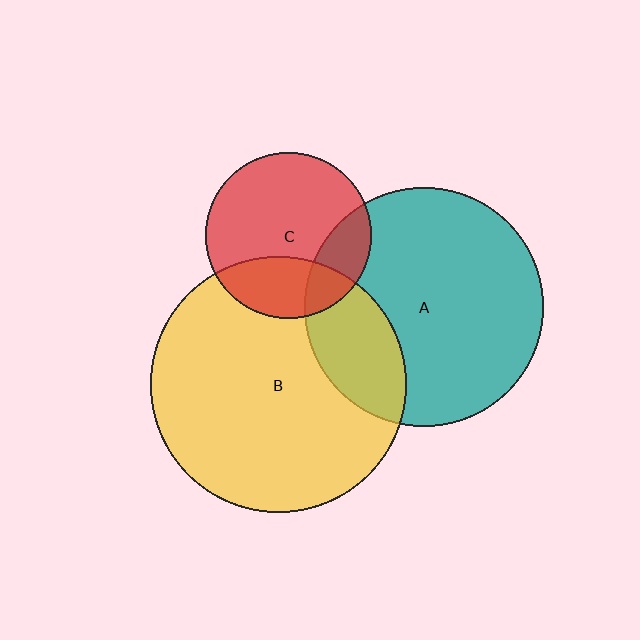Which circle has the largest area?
Circle B (yellow).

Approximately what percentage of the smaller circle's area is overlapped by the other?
Approximately 20%.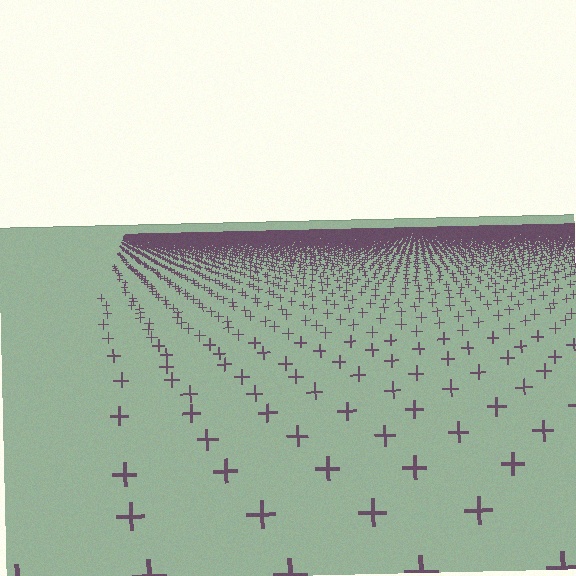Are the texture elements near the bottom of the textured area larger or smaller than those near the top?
Larger. Near the bottom, elements are closer to the viewer and appear at a bigger on-screen size.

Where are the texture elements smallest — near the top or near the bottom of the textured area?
Near the top.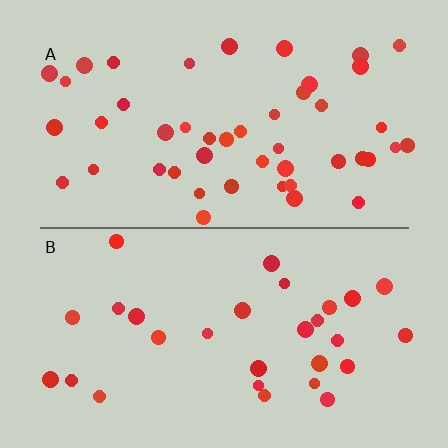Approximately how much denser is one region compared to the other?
Approximately 1.6× — region A over region B.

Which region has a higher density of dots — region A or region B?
A (the top).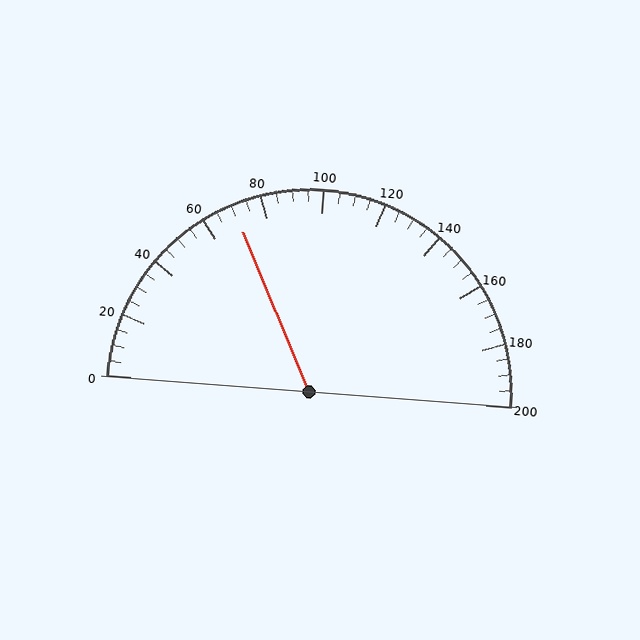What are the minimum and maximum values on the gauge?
The gauge ranges from 0 to 200.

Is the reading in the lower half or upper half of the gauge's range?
The reading is in the lower half of the range (0 to 200).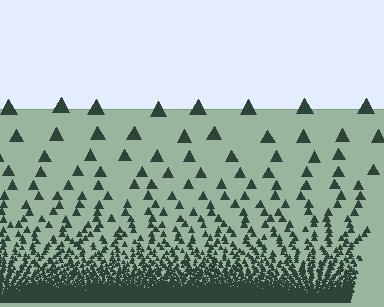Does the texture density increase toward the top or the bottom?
Density increases toward the bottom.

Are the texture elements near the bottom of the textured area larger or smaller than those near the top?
Smaller. The gradient is inverted — elements near the bottom are smaller and denser.